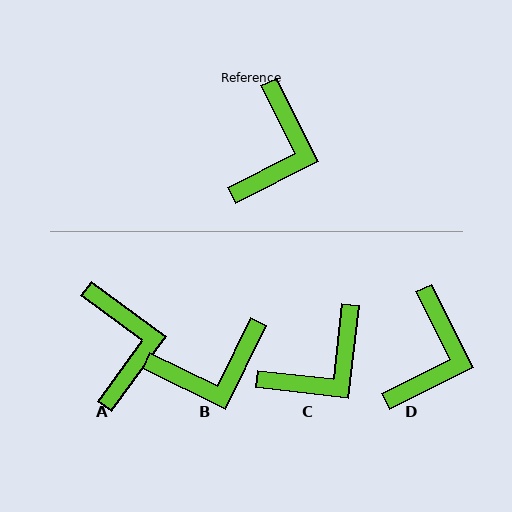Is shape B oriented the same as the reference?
No, it is off by about 53 degrees.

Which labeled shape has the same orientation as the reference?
D.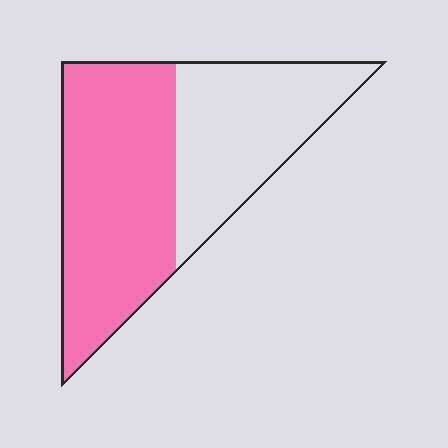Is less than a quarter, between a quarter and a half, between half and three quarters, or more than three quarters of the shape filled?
Between half and three quarters.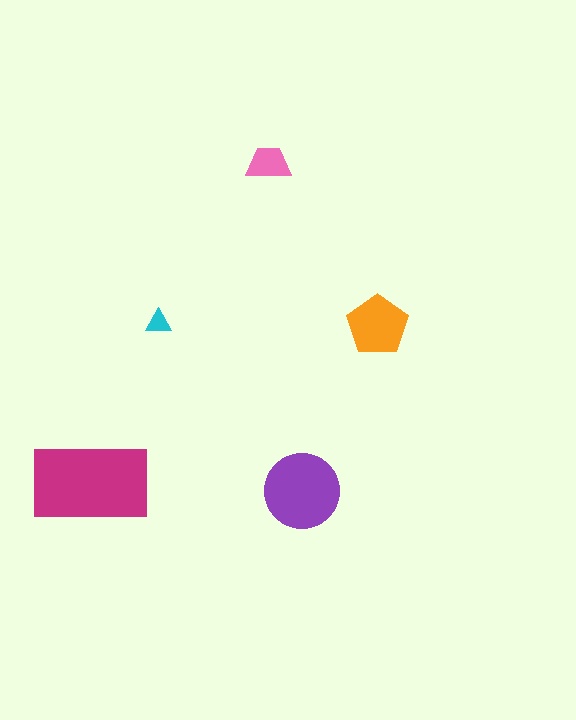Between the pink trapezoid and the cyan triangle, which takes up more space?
The pink trapezoid.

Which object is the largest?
The magenta rectangle.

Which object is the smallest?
The cyan triangle.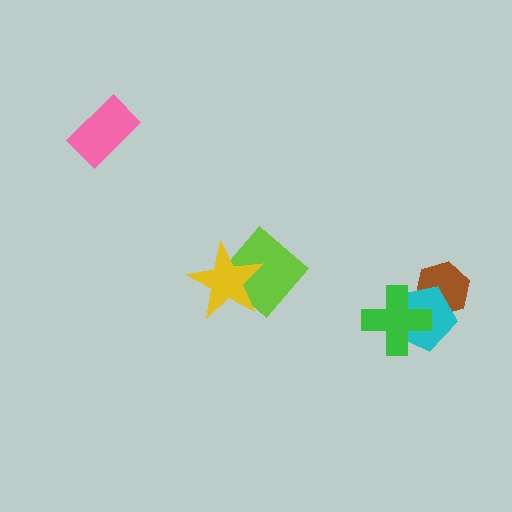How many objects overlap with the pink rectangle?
0 objects overlap with the pink rectangle.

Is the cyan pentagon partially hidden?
Yes, it is partially covered by another shape.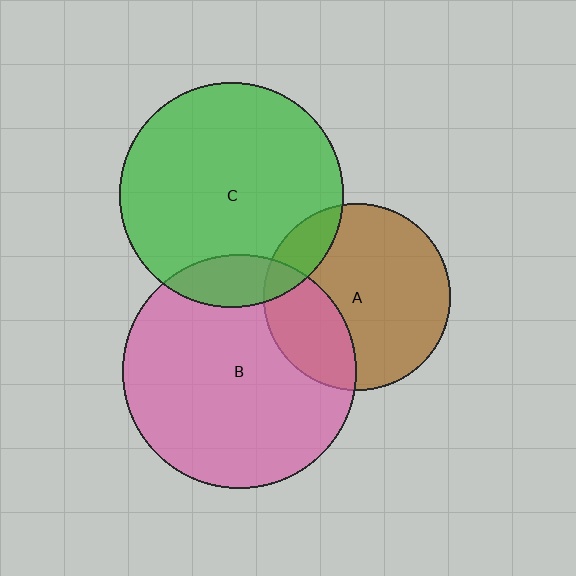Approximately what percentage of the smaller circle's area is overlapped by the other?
Approximately 15%.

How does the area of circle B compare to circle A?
Approximately 1.6 times.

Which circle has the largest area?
Circle B (pink).